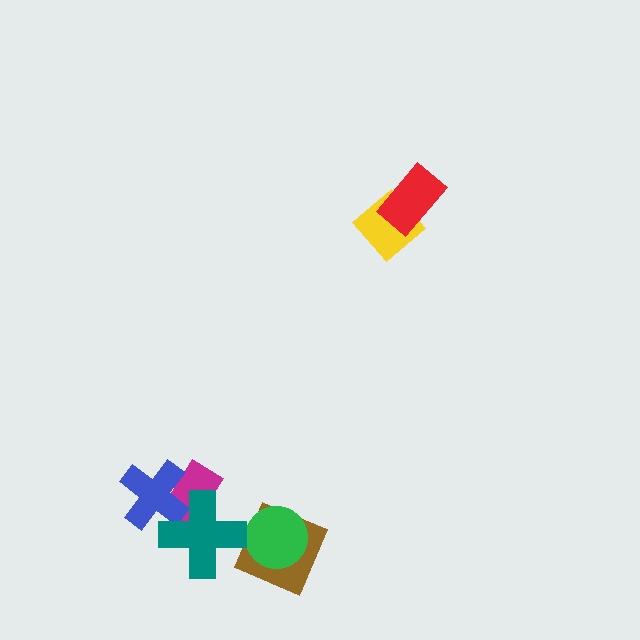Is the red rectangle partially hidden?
No, no other shape covers it.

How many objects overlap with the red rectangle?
1 object overlaps with the red rectangle.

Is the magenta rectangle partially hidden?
Yes, it is partially covered by another shape.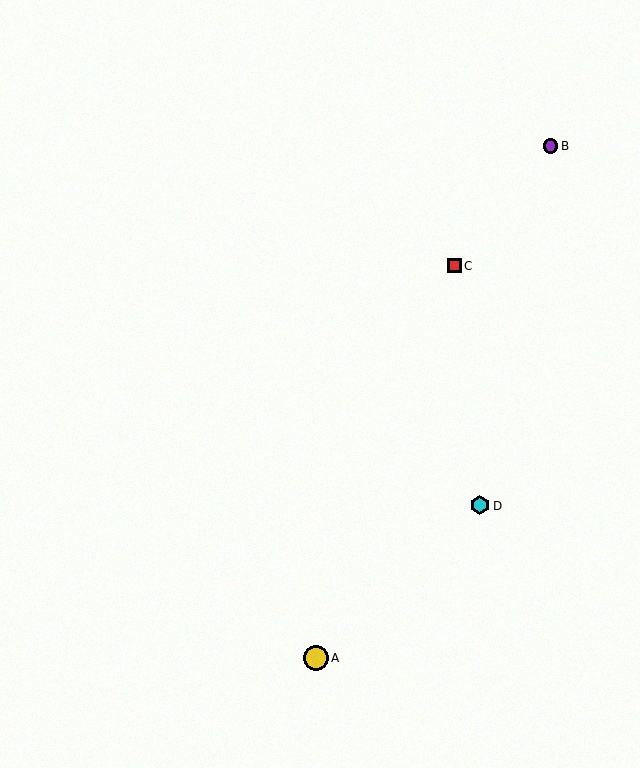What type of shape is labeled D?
Shape D is a cyan hexagon.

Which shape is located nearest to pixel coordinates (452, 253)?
The red square (labeled C) at (455, 266) is nearest to that location.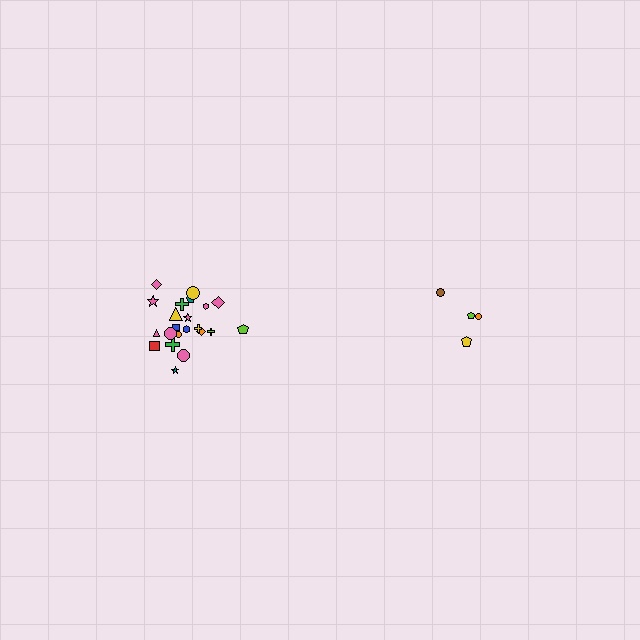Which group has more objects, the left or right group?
The left group.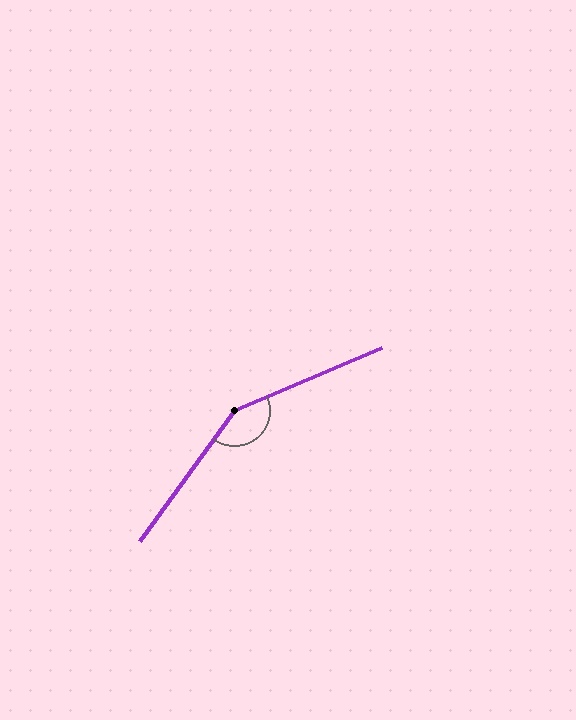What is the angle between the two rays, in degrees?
Approximately 149 degrees.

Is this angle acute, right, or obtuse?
It is obtuse.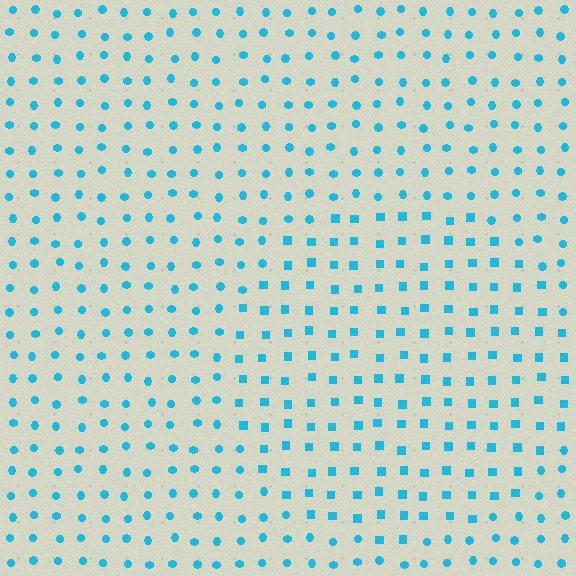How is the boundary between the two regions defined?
The boundary is defined by a change in element shape: squares inside vs. circles outside. All elements share the same color and spacing.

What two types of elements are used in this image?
The image uses squares inside the circle region and circles outside it.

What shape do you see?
I see a circle.